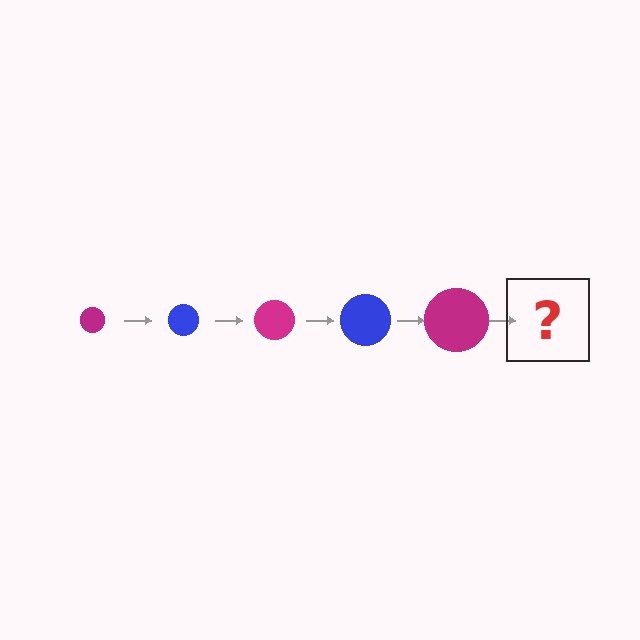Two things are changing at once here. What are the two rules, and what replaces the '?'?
The two rules are that the circle grows larger each step and the color cycles through magenta and blue. The '?' should be a blue circle, larger than the previous one.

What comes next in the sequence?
The next element should be a blue circle, larger than the previous one.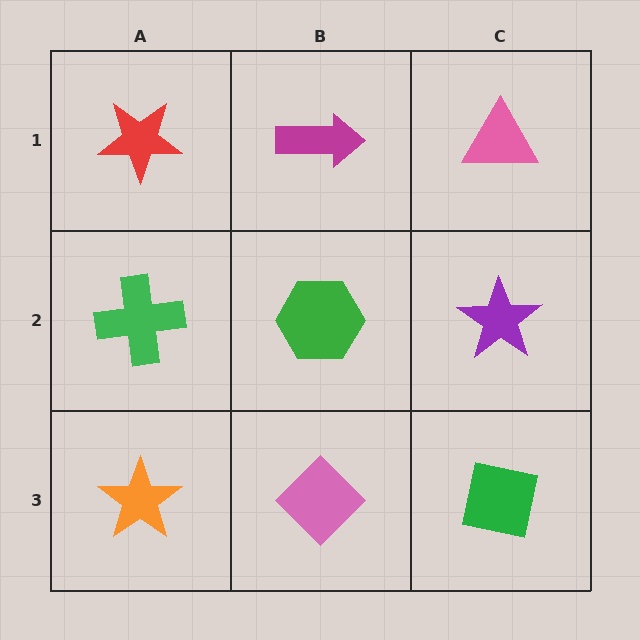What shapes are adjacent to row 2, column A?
A red star (row 1, column A), an orange star (row 3, column A), a green hexagon (row 2, column B).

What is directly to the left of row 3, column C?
A pink diamond.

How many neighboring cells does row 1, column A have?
2.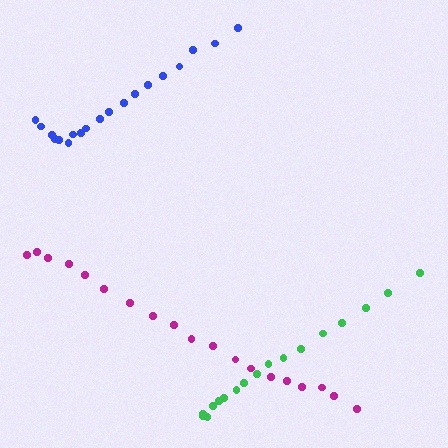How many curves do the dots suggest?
There are 3 distinct paths.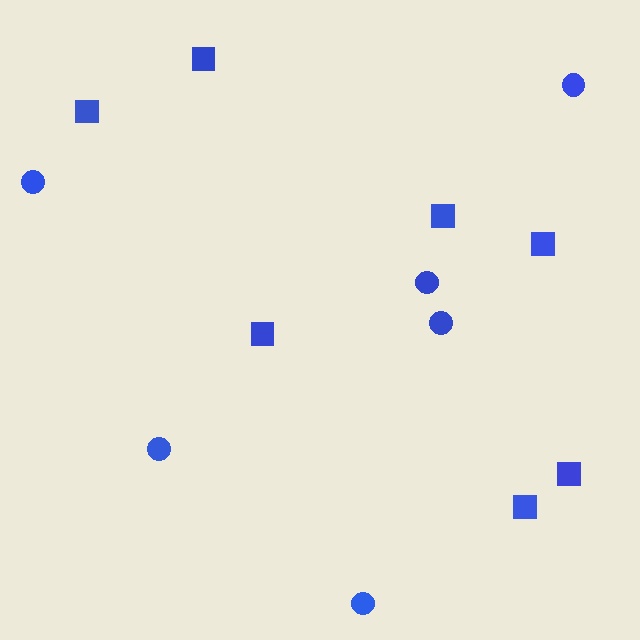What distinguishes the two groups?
There are 2 groups: one group of squares (7) and one group of circles (6).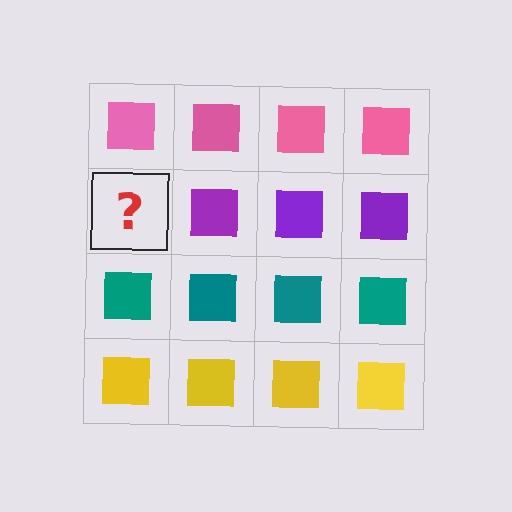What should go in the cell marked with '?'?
The missing cell should contain a purple square.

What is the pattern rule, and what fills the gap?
The rule is that each row has a consistent color. The gap should be filled with a purple square.